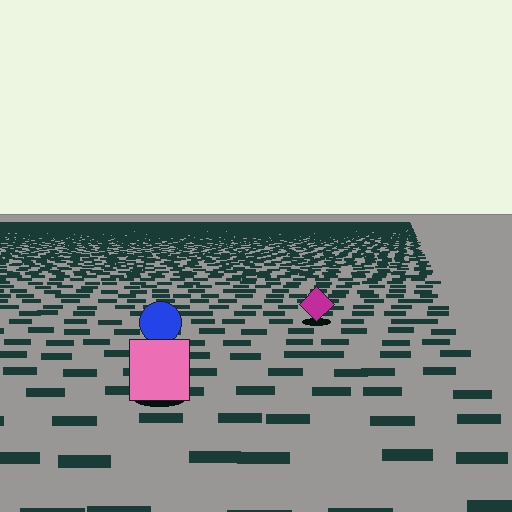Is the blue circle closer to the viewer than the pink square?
No. The pink square is closer — you can tell from the texture gradient: the ground texture is coarser near it.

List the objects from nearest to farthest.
From nearest to farthest: the pink square, the blue circle, the magenta diamond.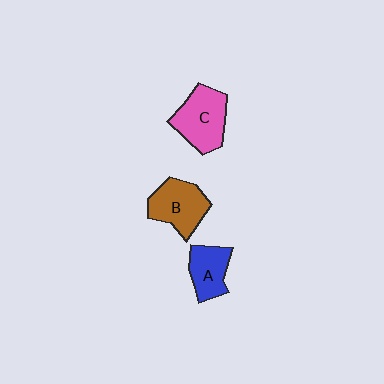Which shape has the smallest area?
Shape A (blue).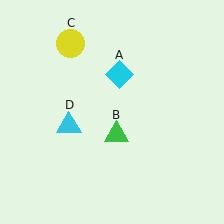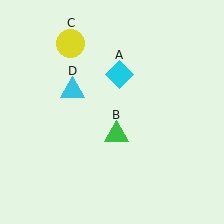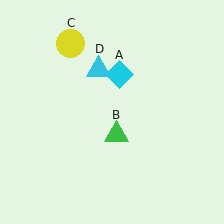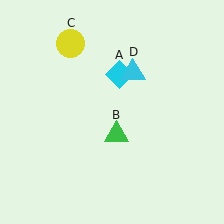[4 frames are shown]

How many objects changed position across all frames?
1 object changed position: cyan triangle (object D).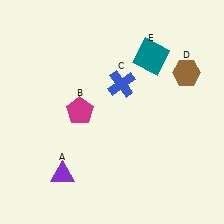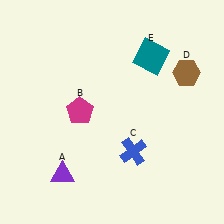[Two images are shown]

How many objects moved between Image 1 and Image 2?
1 object moved between the two images.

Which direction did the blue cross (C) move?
The blue cross (C) moved down.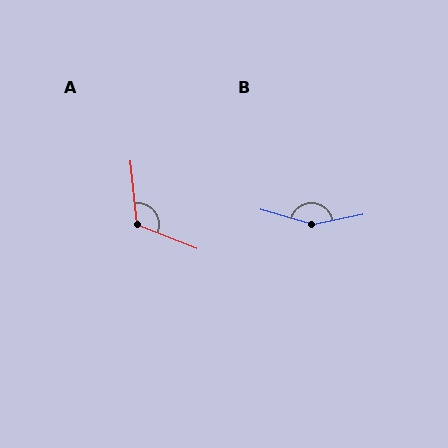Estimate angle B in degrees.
Approximately 152 degrees.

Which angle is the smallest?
A, at approximately 117 degrees.